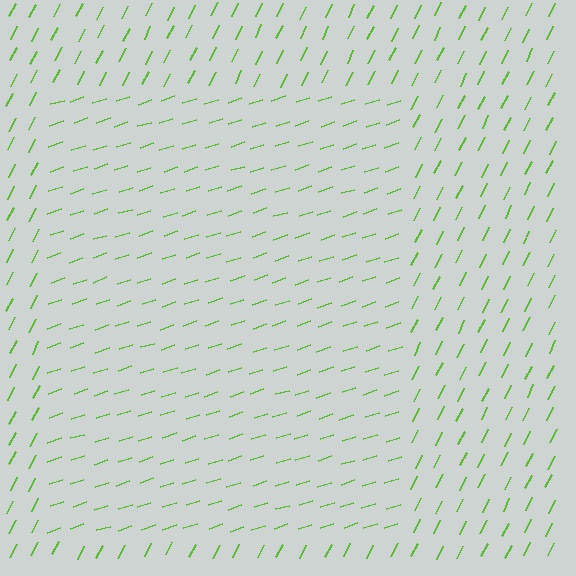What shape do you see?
I see a rectangle.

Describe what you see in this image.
The image is filled with small lime line segments. A rectangle region in the image has lines oriented differently from the surrounding lines, creating a visible texture boundary.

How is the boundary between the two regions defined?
The boundary is defined purely by a change in line orientation (approximately 45 degrees difference). All lines are the same color and thickness.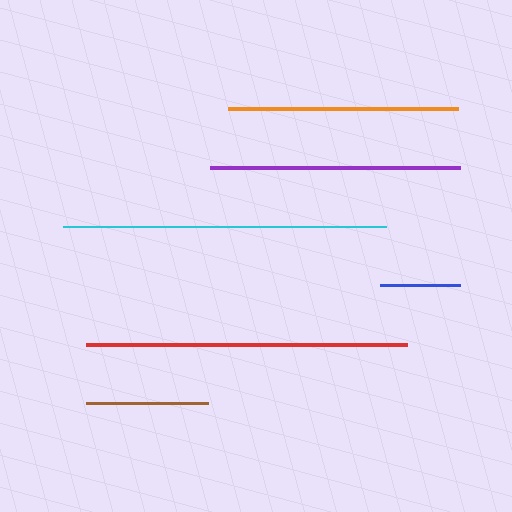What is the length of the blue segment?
The blue segment is approximately 80 pixels long.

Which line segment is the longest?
The cyan line is the longest at approximately 323 pixels.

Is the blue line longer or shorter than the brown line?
The brown line is longer than the blue line.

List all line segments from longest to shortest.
From longest to shortest: cyan, red, purple, orange, brown, blue.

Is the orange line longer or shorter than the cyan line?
The cyan line is longer than the orange line.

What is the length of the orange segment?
The orange segment is approximately 230 pixels long.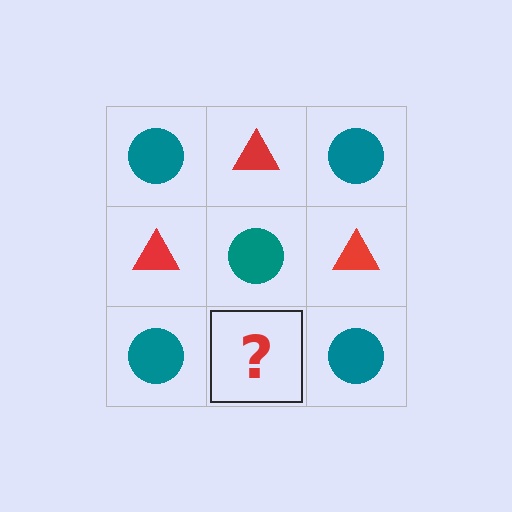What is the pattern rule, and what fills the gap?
The rule is that it alternates teal circle and red triangle in a checkerboard pattern. The gap should be filled with a red triangle.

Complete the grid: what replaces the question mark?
The question mark should be replaced with a red triangle.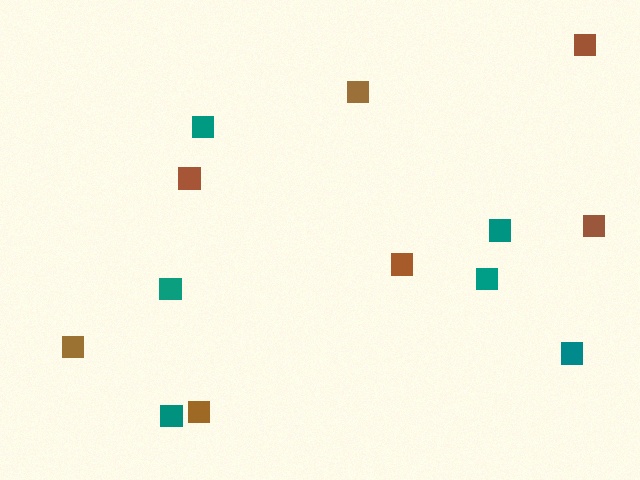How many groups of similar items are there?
There are 2 groups: one group of brown squares (7) and one group of teal squares (6).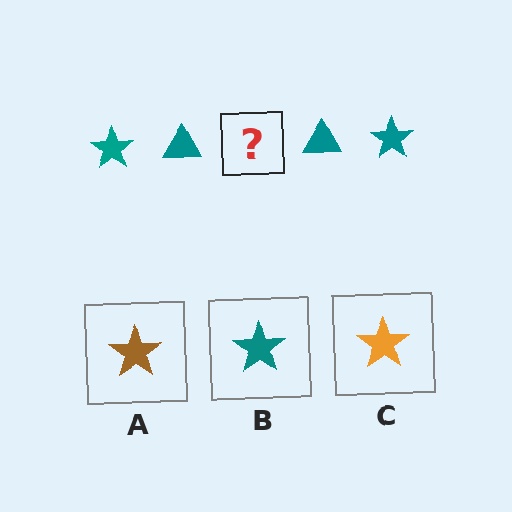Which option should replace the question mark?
Option B.